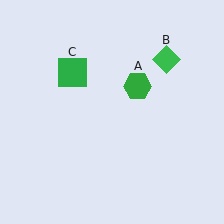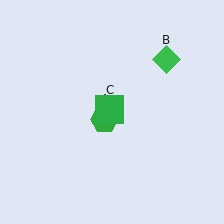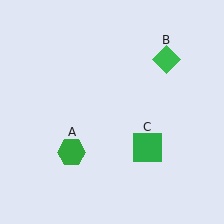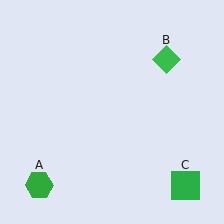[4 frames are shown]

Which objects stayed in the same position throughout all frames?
Green diamond (object B) remained stationary.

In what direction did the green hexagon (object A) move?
The green hexagon (object A) moved down and to the left.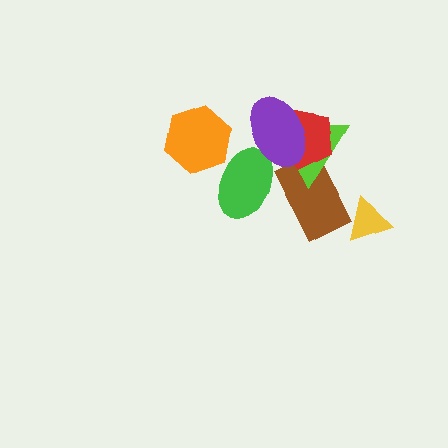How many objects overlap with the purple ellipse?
3 objects overlap with the purple ellipse.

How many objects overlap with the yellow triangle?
0 objects overlap with the yellow triangle.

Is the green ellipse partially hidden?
Yes, it is partially covered by another shape.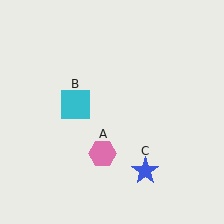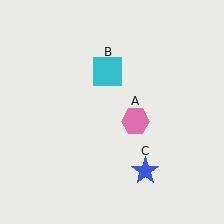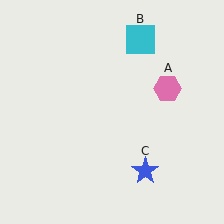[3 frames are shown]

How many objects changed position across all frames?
2 objects changed position: pink hexagon (object A), cyan square (object B).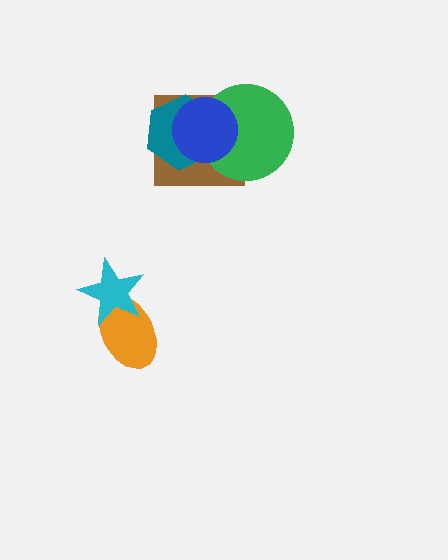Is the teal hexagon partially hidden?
Yes, it is partially covered by another shape.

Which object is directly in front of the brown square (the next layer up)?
The green circle is directly in front of the brown square.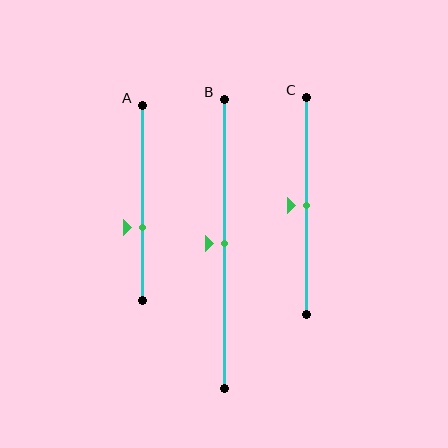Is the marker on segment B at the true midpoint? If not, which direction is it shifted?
Yes, the marker on segment B is at the true midpoint.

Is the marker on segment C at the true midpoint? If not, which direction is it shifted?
Yes, the marker on segment C is at the true midpoint.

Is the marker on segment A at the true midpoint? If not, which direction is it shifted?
No, the marker on segment A is shifted downward by about 13% of the segment length.